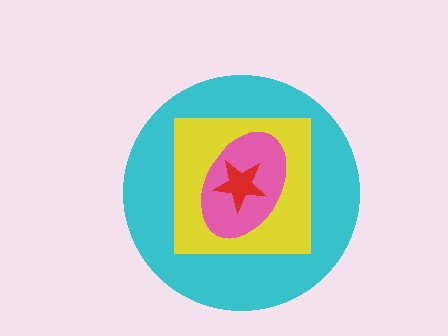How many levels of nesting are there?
4.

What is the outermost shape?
The cyan circle.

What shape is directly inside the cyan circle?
The yellow square.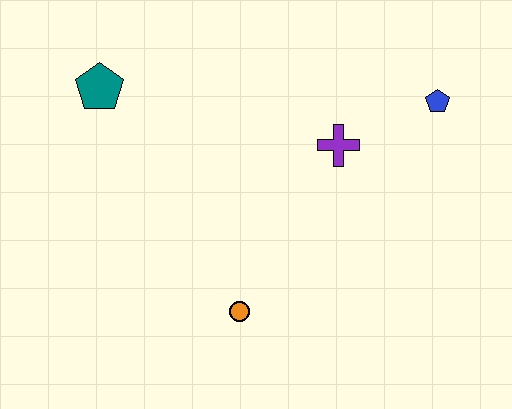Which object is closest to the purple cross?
The blue pentagon is closest to the purple cross.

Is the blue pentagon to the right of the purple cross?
Yes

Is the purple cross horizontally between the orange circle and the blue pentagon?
Yes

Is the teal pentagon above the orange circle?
Yes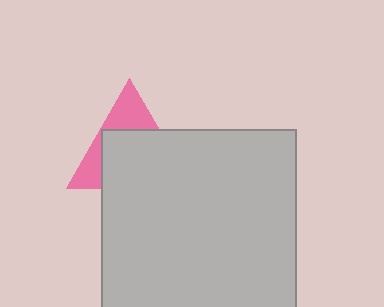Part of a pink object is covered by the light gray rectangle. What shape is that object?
It is a triangle.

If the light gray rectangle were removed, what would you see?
You would see the complete pink triangle.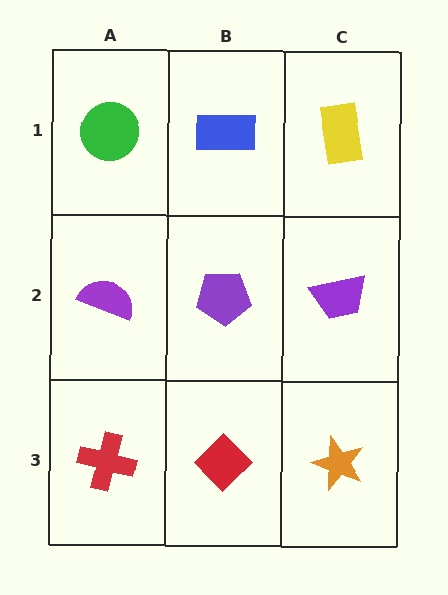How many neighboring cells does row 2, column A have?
3.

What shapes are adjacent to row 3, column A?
A purple semicircle (row 2, column A), a red diamond (row 3, column B).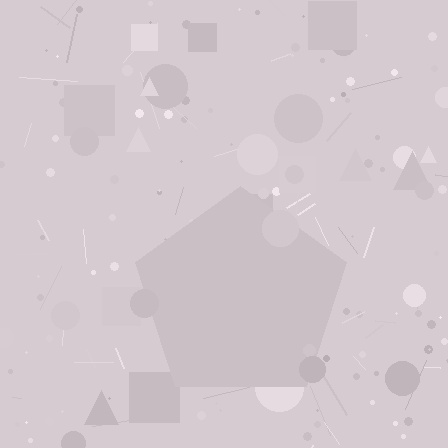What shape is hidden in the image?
A pentagon is hidden in the image.